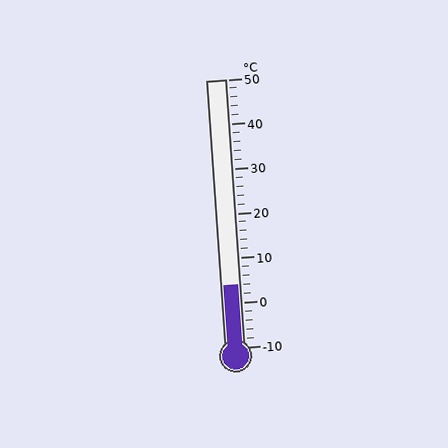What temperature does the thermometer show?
The thermometer shows approximately 4°C.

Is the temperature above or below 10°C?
The temperature is below 10°C.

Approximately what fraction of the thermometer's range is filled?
The thermometer is filled to approximately 25% of its range.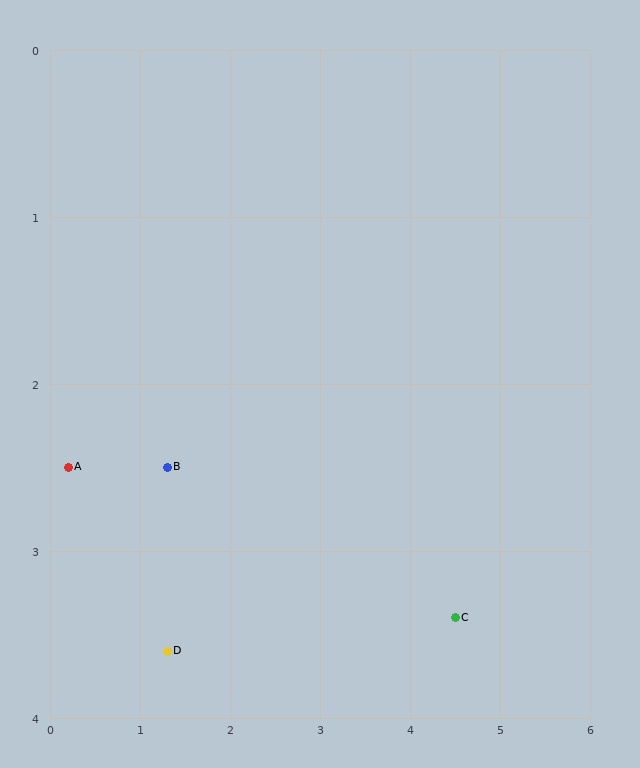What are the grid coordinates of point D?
Point D is at approximately (1.3, 3.6).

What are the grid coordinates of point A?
Point A is at approximately (0.2, 2.5).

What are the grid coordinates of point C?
Point C is at approximately (4.5, 3.4).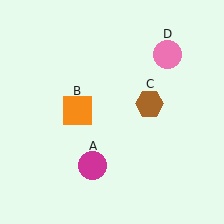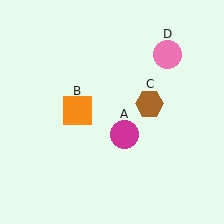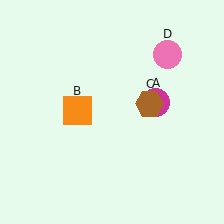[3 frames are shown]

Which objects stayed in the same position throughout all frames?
Orange square (object B) and brown hexagon (object C) and pink circle (object D) remained stationary.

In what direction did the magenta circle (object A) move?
The magenta circle (object A) moved up and to the right.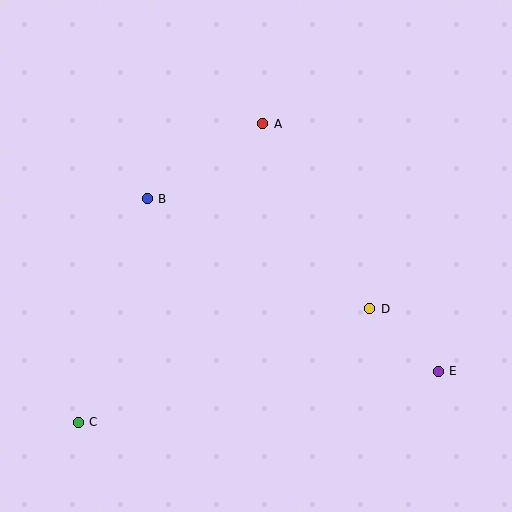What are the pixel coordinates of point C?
Point C is at (78, 422).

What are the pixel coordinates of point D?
Point D is at (370, 309).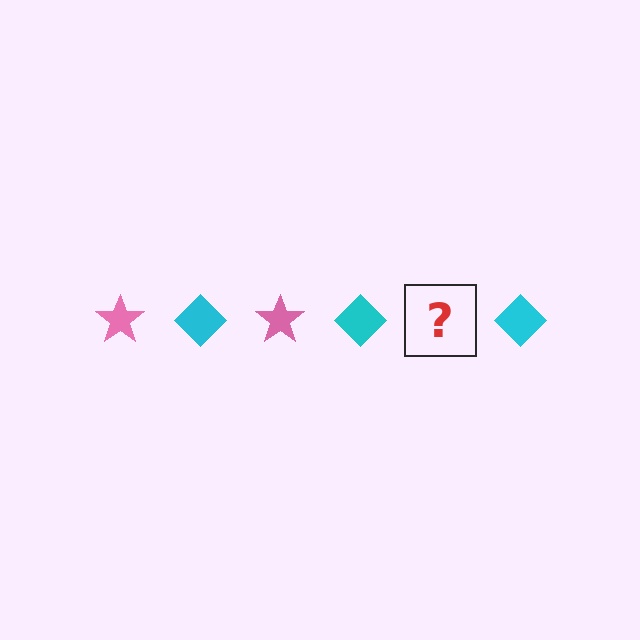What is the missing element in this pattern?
The missing element is a pink star.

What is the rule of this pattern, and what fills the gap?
The rule is that the pattern alternates between pink star and cyan diamond. The gap should be filled with a pink star.